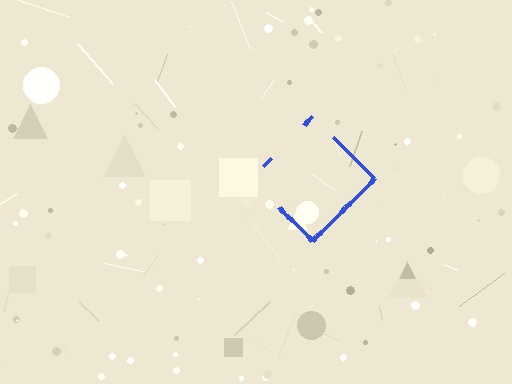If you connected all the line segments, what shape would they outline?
They would outline a diamond.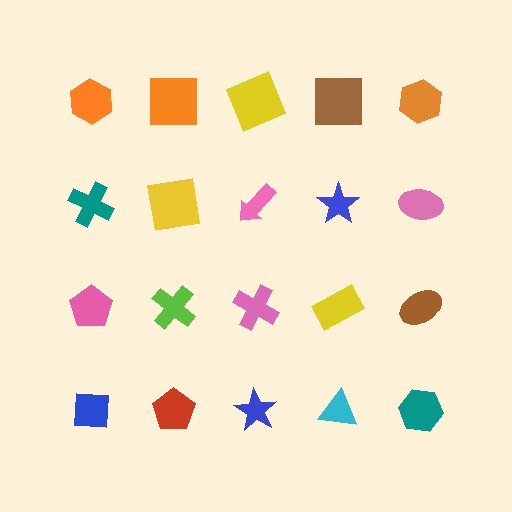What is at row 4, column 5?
A teal hexagon.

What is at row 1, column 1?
An orange hexagon.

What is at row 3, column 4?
A yellow rectangle.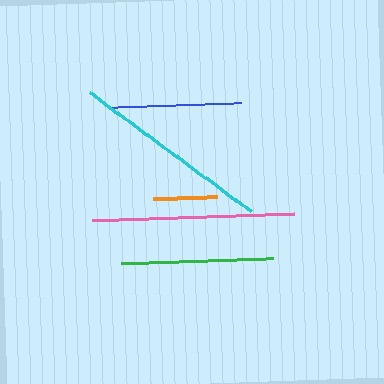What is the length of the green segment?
The green segment is approximately 152 pixels long.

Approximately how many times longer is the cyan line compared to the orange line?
The cyan line is approximately 3.1 times the length of the orange line.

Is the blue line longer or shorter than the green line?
The green line is longer than the blue line.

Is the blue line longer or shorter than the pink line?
The pink line is longer than the blue line.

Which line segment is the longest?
The pink line is the longest at approximately 202 pixels.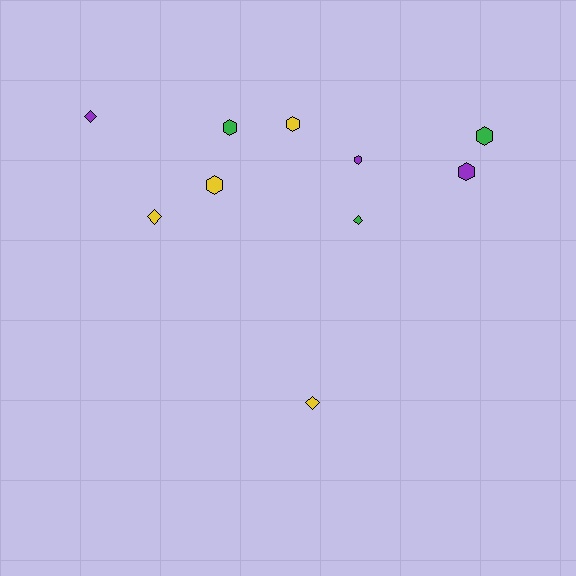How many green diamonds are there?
There is 1 green diamond.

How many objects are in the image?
There are 10 objects.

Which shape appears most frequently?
Hexagon, with 6 objects.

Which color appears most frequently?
Yellow, with 4 objects.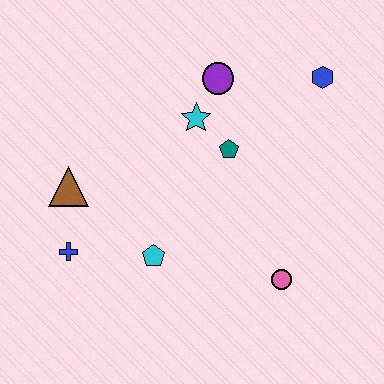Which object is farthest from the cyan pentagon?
The blue hexagon is farthest from the cyan pentagon.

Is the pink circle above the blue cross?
No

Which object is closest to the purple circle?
The cyan star is closest to the purple circle.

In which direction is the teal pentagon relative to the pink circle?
The teal pentagon is above the pink circle.